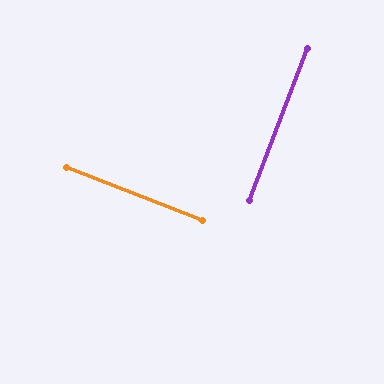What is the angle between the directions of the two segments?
Approximately 90 degrees.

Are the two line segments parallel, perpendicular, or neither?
Perpendicular — they meet at approximately 90°.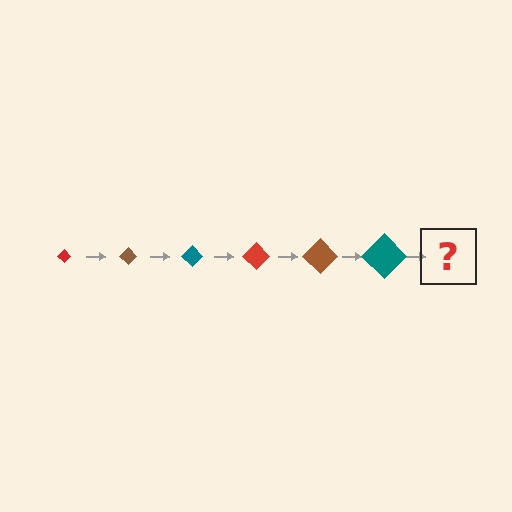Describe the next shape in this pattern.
It should be a red diamond, larger than the previous one.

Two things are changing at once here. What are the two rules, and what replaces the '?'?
The two rules are that the diamond grows larger each step and the color cycles through red, brown, and teal. The '?' should be a red diamond, larger than the previous one.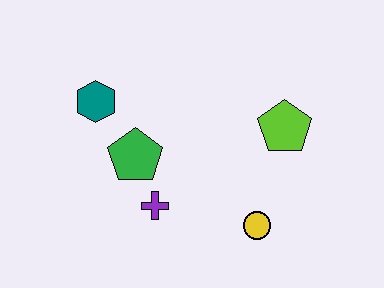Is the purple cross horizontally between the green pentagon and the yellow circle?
Yes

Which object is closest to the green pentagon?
The purple cross is closest to the green pentagon.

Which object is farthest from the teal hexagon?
The yellow circle is farthest from the teal hexagon.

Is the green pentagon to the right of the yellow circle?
No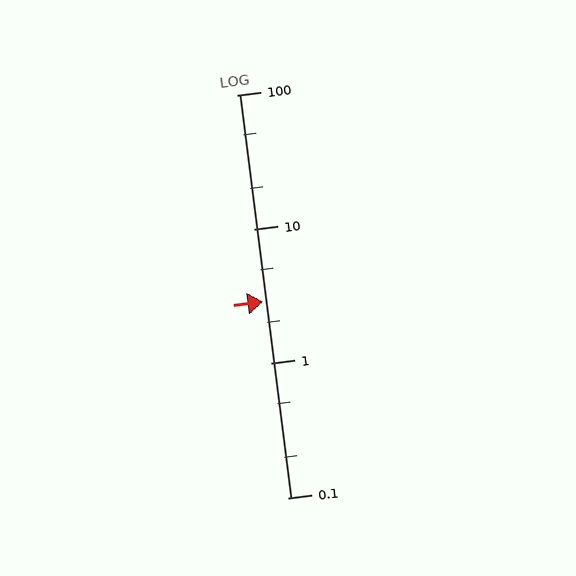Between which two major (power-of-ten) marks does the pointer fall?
The pointer is between 1 and 10.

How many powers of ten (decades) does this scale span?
The scale spans 3 decades, from 0.1 to 100.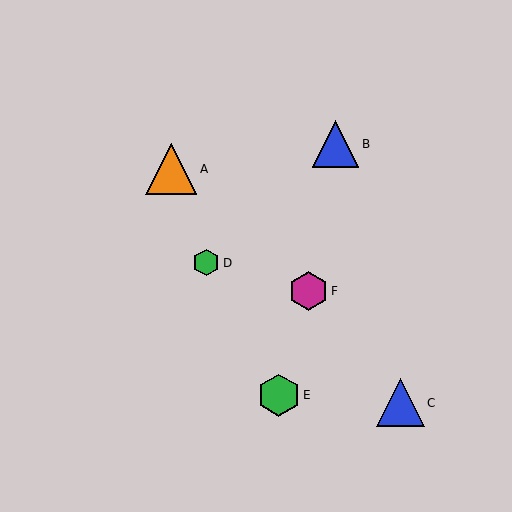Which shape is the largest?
The orange triangle (labeled A) is the largest.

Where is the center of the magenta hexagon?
The center of the magenta hexagon is at (308, 291).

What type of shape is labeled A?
Shape A is an orange triangle.